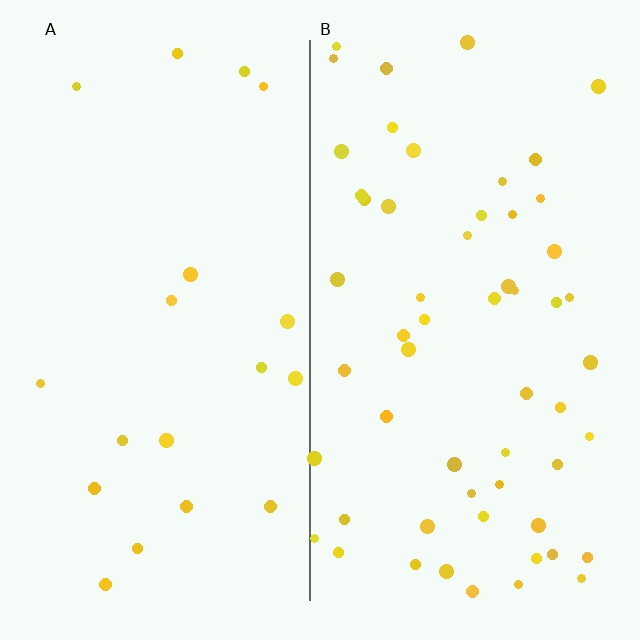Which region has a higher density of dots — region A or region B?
B (the right).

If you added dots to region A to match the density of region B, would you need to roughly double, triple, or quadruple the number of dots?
Approximately triple.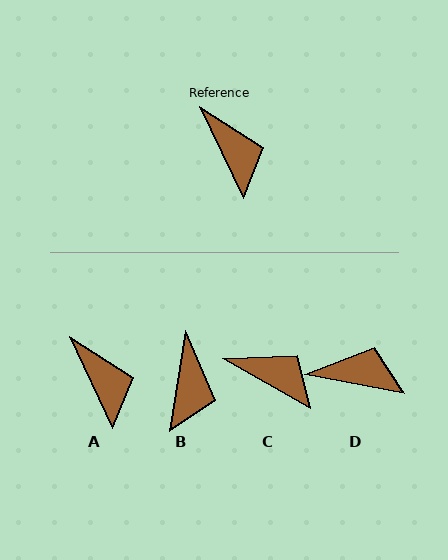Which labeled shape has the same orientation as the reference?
A.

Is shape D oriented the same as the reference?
No, it is off by about 54 degrees.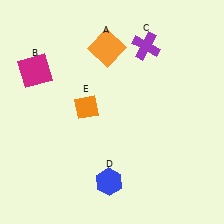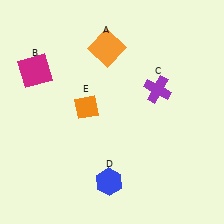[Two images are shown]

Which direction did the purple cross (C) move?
The purple cross (C) moved down.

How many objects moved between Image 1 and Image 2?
1 object moved between the two images.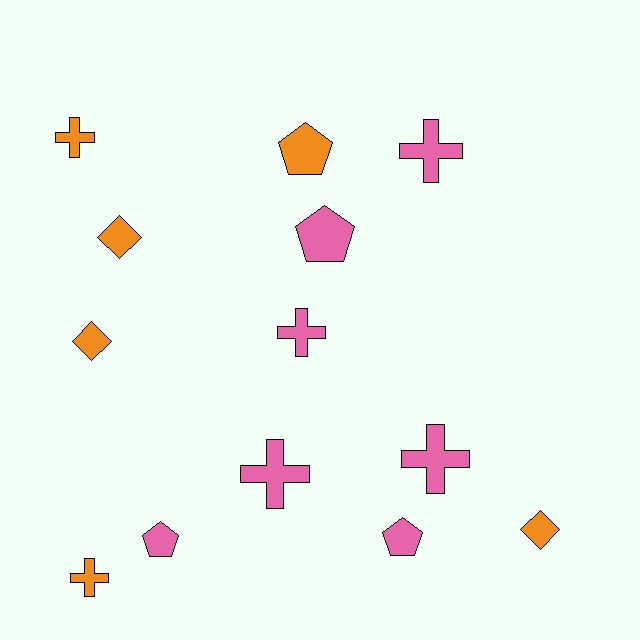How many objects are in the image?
There are 13 objects.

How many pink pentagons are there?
There are 3 pink pentagons.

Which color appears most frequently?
Pink, with 7 objects.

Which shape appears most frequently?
Cross, with 6 objects.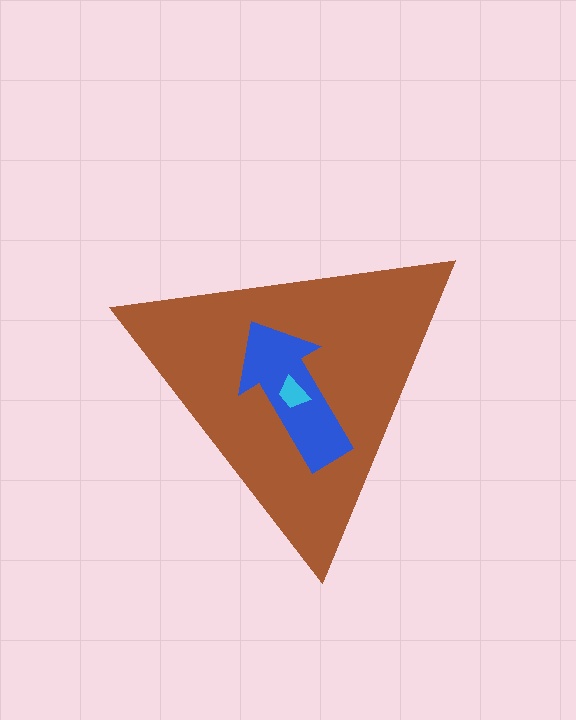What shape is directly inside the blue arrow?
The cyan trapezoid.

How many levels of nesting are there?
3.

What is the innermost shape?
The cyan trapezoid.